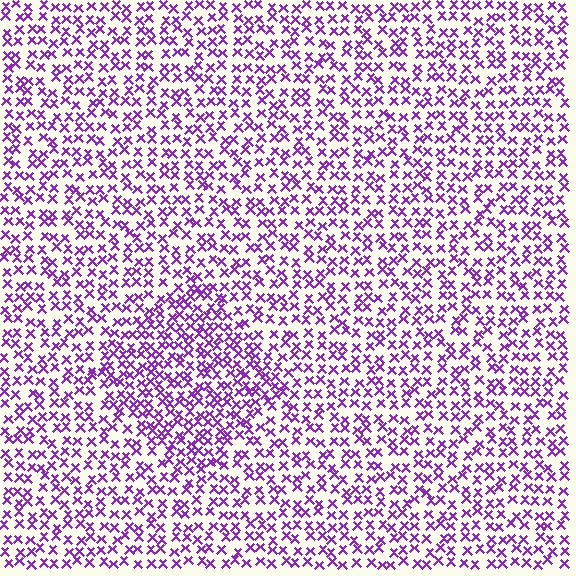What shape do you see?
I see a diamond.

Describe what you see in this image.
The image contains small purple elements arranged at two different densities. A diamond-shaped region is visible where the elements are more densely packed than the surrounding area.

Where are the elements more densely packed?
The elements are more densely packed inside the diamond boundary.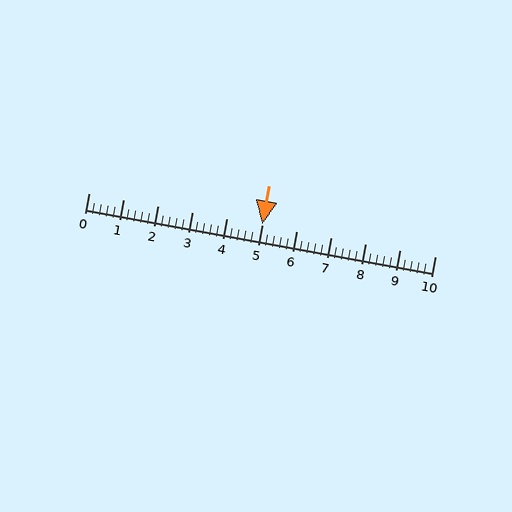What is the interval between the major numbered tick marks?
The major tick marks are spaced 1 units apart.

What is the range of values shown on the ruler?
The ruler shows values from 0 to 10.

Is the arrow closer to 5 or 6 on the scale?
The arrow is closer to 5.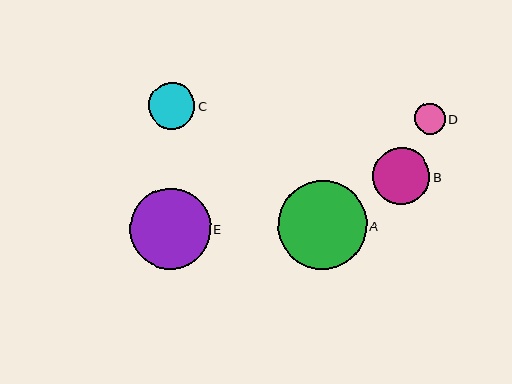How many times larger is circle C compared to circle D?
Circle C is approximately 1.5 times the size of circle D.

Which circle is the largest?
Circle A is the largest with a size of approximately 89 pixels.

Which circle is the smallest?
Circle D is the smallest with a size of approximately 31 pixels.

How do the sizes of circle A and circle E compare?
Circle A and circle E are approximately the same size.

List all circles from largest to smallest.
From largest to smallest: A, E, B, C, D.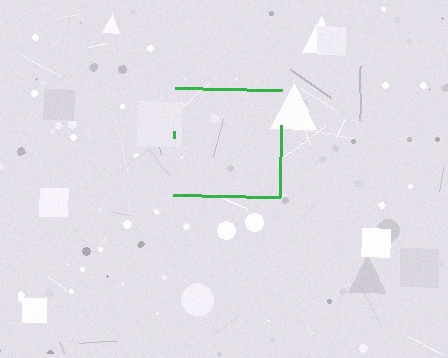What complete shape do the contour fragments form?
The contour fragments form a square.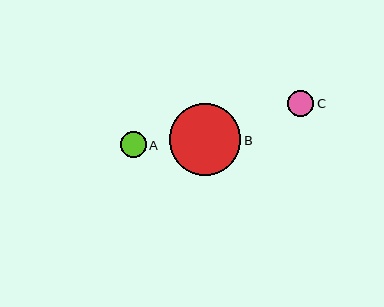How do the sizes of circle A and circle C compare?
Circle A and circle C are approximately the same size.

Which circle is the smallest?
Circle C is the smallest with a size of approximately 26 pixels.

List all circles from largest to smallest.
From largest to smallest: B, A, C.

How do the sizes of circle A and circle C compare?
Circle A and circle C are approximately the same size.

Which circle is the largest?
Circle B is the largest with a size of approximately 72 pixels.